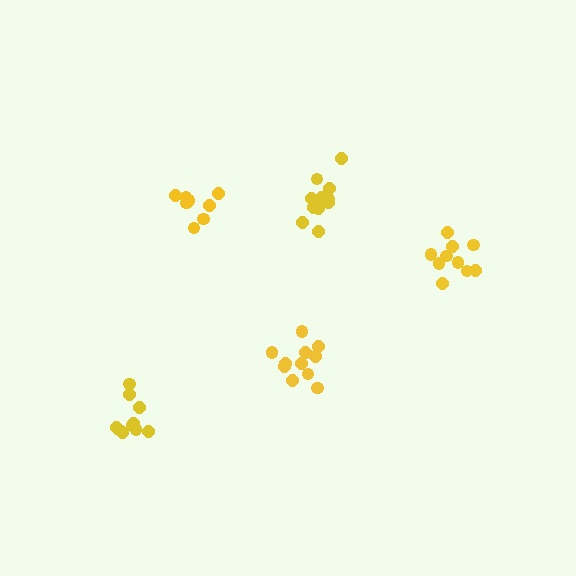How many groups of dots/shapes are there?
There are 5 groups.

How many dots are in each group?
Group 1: 8 dots, Group 2: 13 dots, Group 3: 10 dots, Group 4: 11 dots, Group 5: 10 dots (52 total).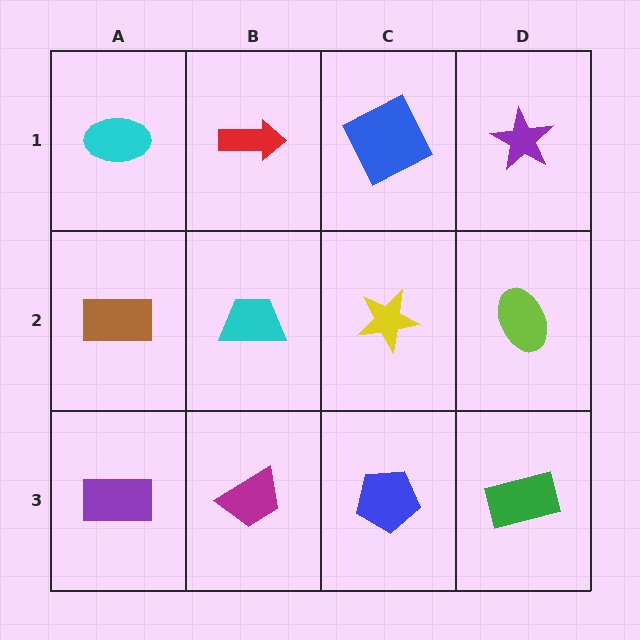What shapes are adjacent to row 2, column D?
A purple star (row 1, column D), a green rectangle (row 3, column D), a yellow star (row 2, column C).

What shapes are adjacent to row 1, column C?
A yellow star (row 2, column C), a red arrow (row 1, column B), a purple star (row 1, column D).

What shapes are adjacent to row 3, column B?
A cyan trapezoid (row 2, column B), a purple rectangle (row 3, column A), a blue pentagon (row 3, column C).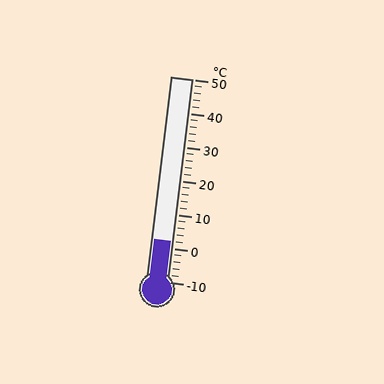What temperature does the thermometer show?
The thermometer shows approximately 2°C.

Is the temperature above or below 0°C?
The temperature is above 0°C.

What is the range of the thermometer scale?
The thermometer scale ranges from -10°C to 50°C.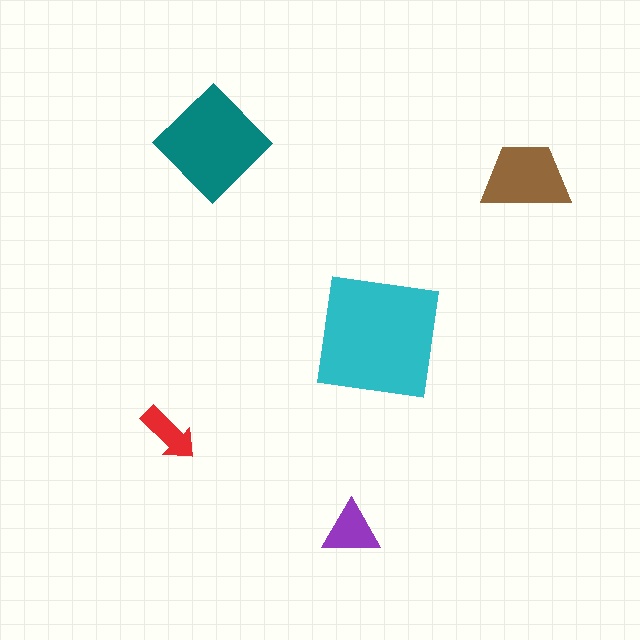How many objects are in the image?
There are 5 objects in the image.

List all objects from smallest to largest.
The red arrow, the purple triangle, the brown trapezoid, the teal diamond, the cyan square.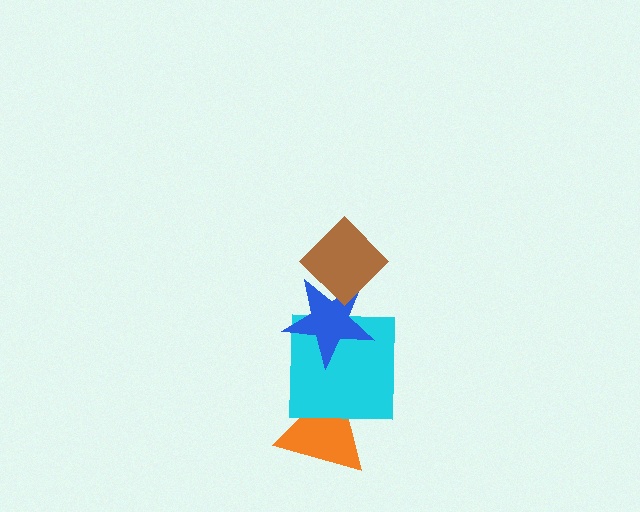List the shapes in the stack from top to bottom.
From top to bottom: the brown diamond, the blue star, the cyan square, the orange triangle.